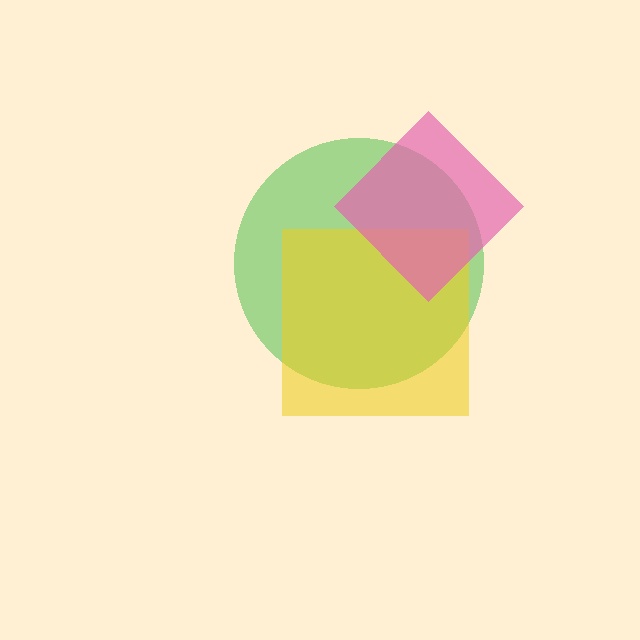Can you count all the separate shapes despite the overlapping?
Yes, there are 3 separate shapes.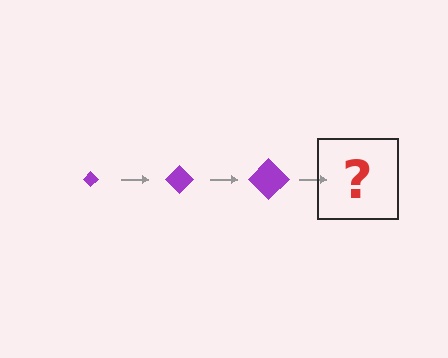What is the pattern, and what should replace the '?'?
The pattern is that the diamond gets progressively larger each step. The '?' should be a purple diamond, larger than the previous one.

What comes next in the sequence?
The next element should be a purple diamond, larger than the previous one.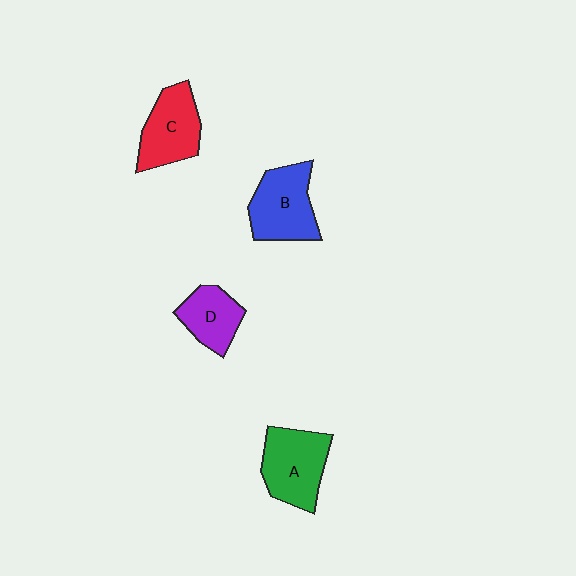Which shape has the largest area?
Shape A (green).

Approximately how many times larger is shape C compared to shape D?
Approximately 1.3 times.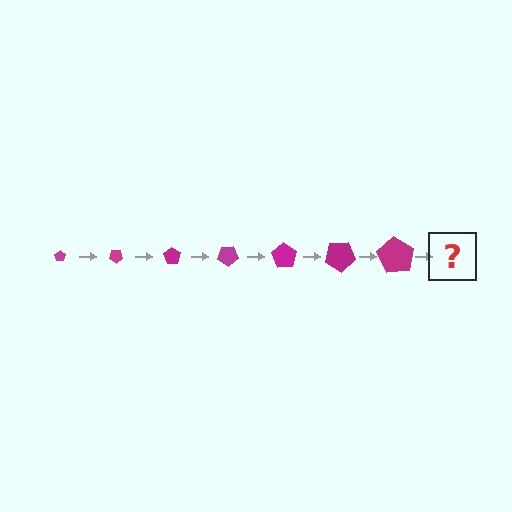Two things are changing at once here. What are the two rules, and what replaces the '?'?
The two rules are that the pentagon grows larger each step and it rotates 35 degrees each step. The '?' should be a pentagon, larger than the previous one and rotated 245 degrees from the start.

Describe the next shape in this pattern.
It should be a pentagon, larger than the previous one and rotated 245 degrees from the start.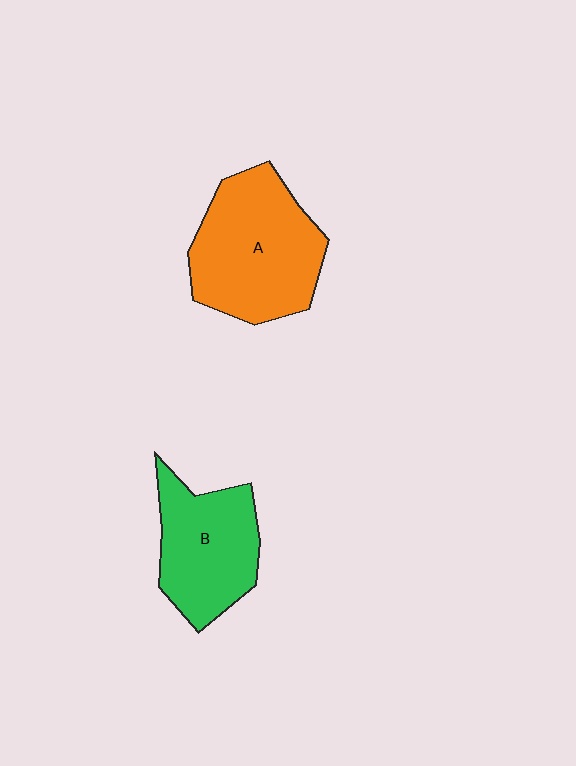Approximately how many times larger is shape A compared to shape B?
Approximately 1.3 times.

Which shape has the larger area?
Shape A (orange).